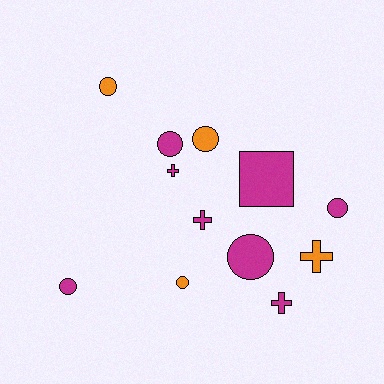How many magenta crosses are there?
There are 3 magenta crosses.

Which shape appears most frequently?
Circle, with 7 objects.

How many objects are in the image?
There are 12 objects.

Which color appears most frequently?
Magenta, with 8 objects.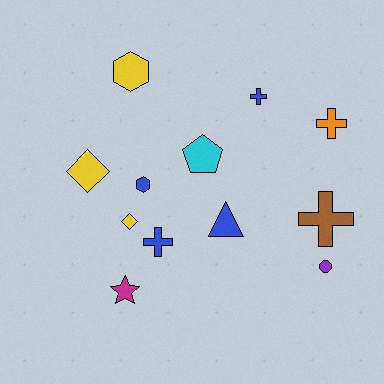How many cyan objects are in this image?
There is 1 cyan object.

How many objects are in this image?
There are 12 objects.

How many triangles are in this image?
There is 1 triangle.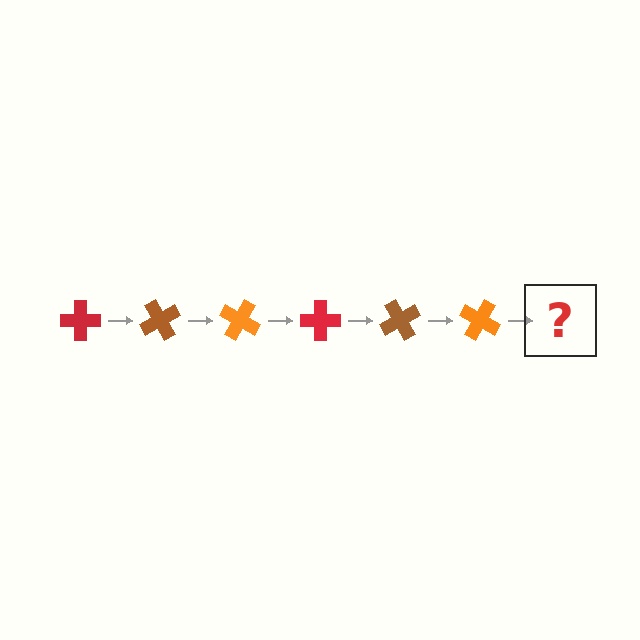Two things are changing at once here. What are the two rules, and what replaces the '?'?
The two rules are that it rotates 60 degrees each step and the color cycles through red, brown, and orange. The '?' should be a red cross, rotated 360 degrees from the start.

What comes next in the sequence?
The next element should be a red cross, rotated 360 degrees from the start.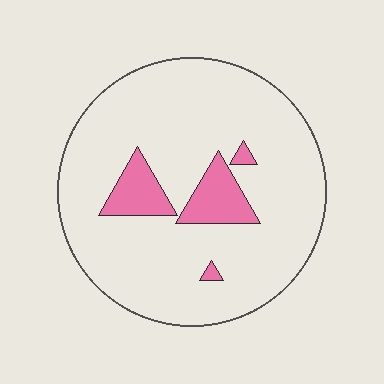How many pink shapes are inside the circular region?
4.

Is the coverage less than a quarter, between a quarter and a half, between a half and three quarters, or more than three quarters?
Less than a quarter.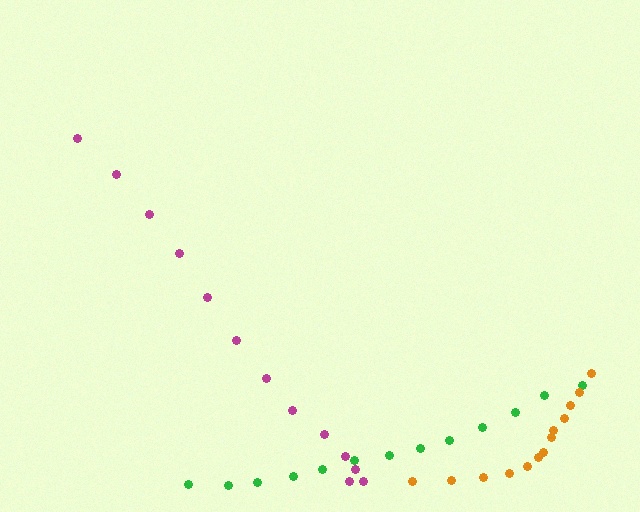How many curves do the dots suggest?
There are 3 distinct paths.